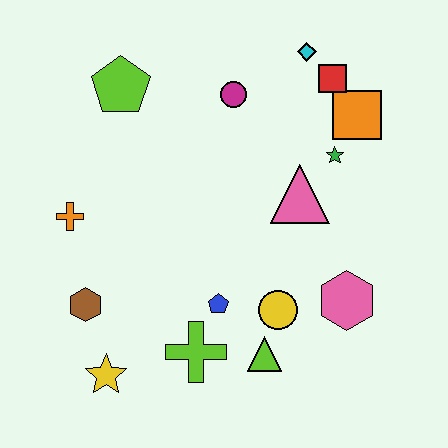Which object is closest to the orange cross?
The brown hexagon is closest to the orange cross.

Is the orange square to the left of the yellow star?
No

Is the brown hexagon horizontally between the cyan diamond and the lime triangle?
No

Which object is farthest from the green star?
The yellow star is farthest from the green star.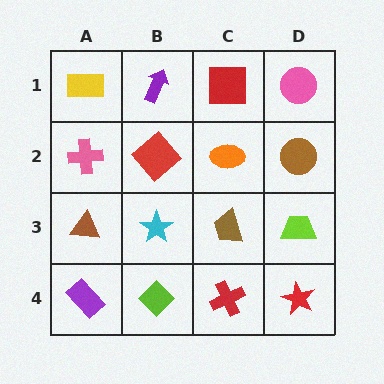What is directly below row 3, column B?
A lime diamond.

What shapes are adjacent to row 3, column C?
An orange ellipse (row 2, column C), a red cross (row 4, column C), a cyan star (row 3, column B), a lime trapezoid (row 3, column D).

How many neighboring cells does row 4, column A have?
2.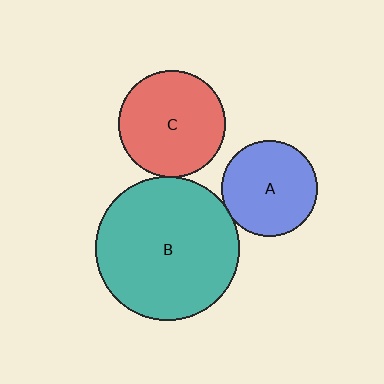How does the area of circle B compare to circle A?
Approximately 2.3 times.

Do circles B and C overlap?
Yes.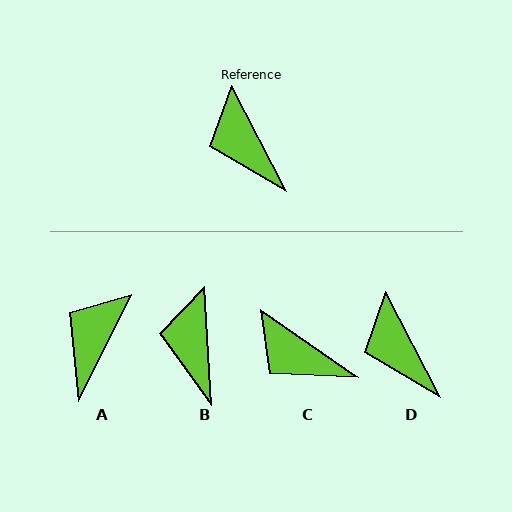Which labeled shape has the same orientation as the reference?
D.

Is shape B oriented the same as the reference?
No, it is off by about 24 degrees.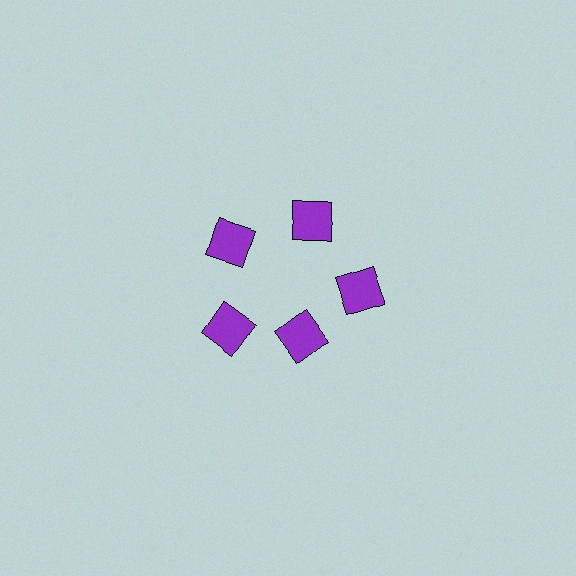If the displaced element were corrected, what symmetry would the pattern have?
It would have 5-fold rotational symmetry — the pattern would map onto itself every 72 degrees.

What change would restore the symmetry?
The symmetry would be restored by moving it outward, back onto the ring so that all 5 squares sit at equal angles and equal distance from the center.